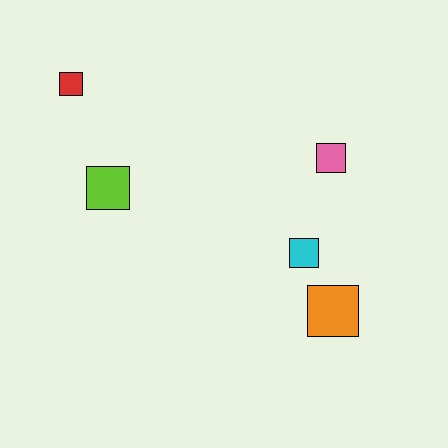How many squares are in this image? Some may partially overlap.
There are 5 squares.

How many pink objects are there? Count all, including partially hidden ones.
There is 1 pink object.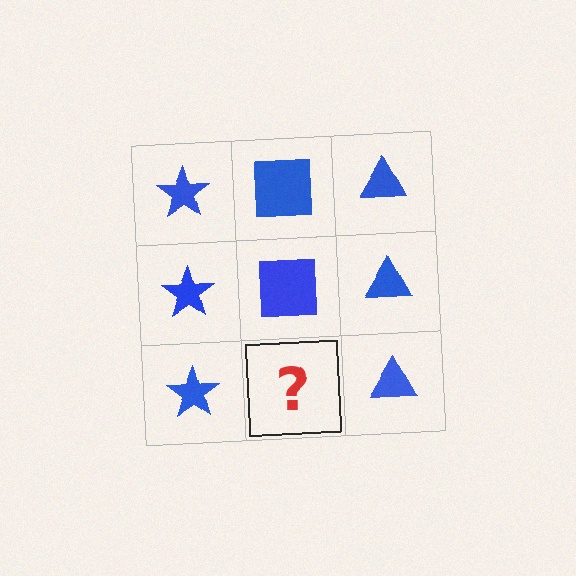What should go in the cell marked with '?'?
The missing cell should contain a blue square.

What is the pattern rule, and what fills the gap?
The rule is that each column has a consistent shape. The gap should be filled with a blue square.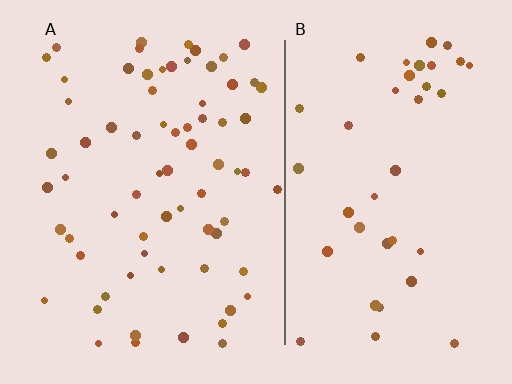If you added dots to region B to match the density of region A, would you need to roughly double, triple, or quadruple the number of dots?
Approximately double.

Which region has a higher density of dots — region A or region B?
A (the left).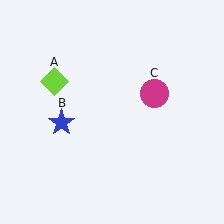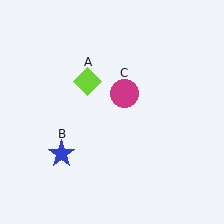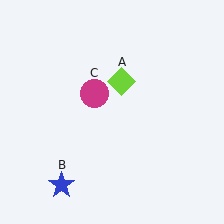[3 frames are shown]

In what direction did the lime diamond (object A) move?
The lime diamond (object A) moved right.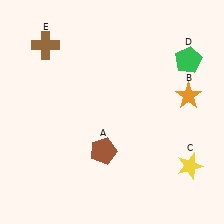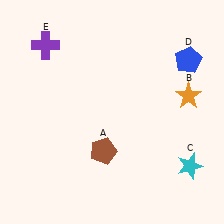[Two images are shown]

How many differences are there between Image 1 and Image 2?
There are 3 differences between the two images.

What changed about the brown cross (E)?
In Image 1, E is brown. In Image 2, it changed to purple.